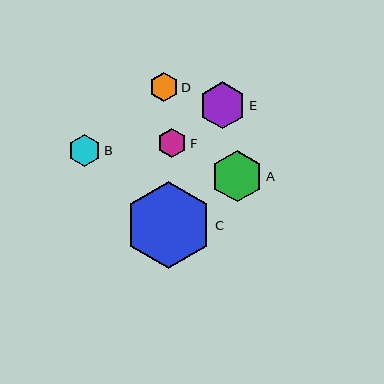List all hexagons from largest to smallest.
From largest to smallest: C, A, E, B, F, D.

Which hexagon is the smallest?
Hexagon D is the smallest with a size of approximately 29 pixels.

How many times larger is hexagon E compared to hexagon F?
Hexagon E is approximately 1.6 times the size of hexagon F.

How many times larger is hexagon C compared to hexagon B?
Hexagon C is approximately 2.7 times the size of hexagon B.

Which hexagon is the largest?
Hexagon C is the largest with a size of approximately 87 pixels.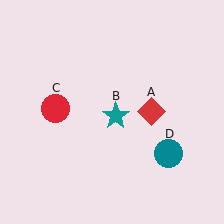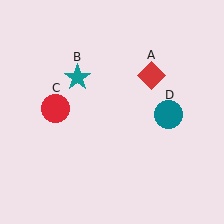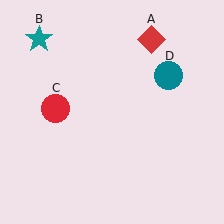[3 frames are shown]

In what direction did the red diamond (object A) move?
The red diamond (object A) moved up.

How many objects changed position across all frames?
3 objects changed position: red diamond (object A), teal star (object B), teal circle (object D).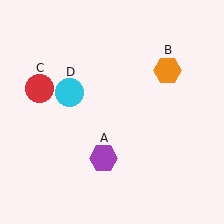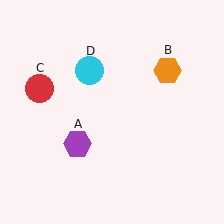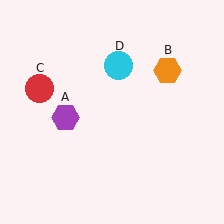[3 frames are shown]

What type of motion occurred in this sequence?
The purple hexagon (object A), cyan circle (object D) rotated clockwise around the center of the scene.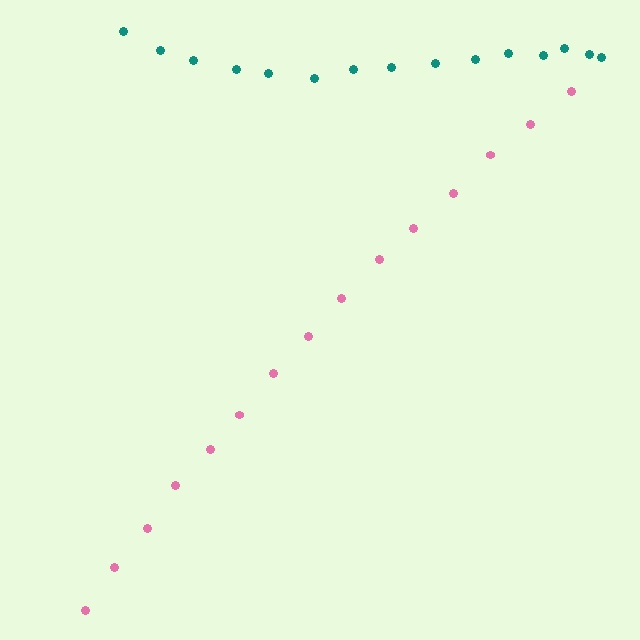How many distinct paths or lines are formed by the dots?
There are 2 distinct paths.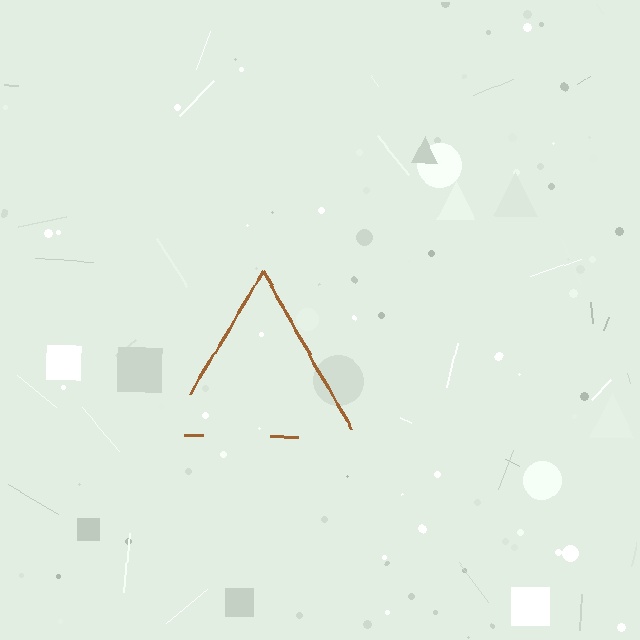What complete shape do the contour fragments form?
The contour fragments form a triangle.